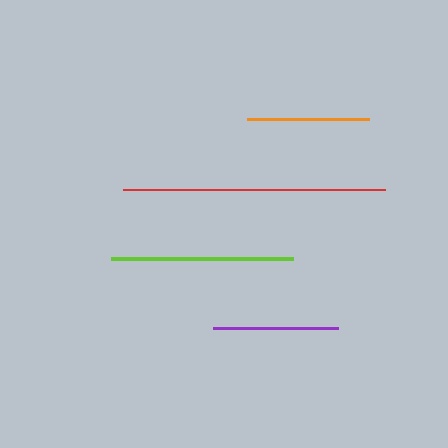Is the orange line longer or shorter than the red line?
The red line is longer than the orange line.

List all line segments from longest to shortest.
From longest to shortest: red, lime, purple, orange.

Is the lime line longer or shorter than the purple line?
The lime line is longer than the purple line.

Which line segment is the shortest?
The orange line is the shortest at approximately 123 pixels.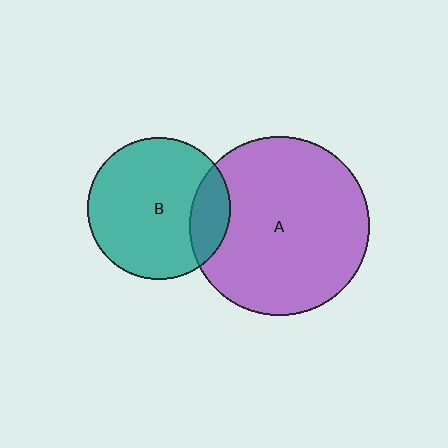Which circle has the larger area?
Circle A (purple).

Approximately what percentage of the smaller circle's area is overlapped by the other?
Approximately 20%.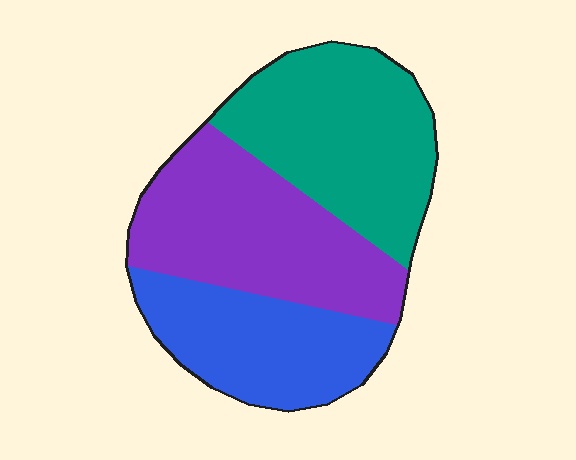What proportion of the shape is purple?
Purple takes up about three eighths (3/8) of the shape.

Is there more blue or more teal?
Teal.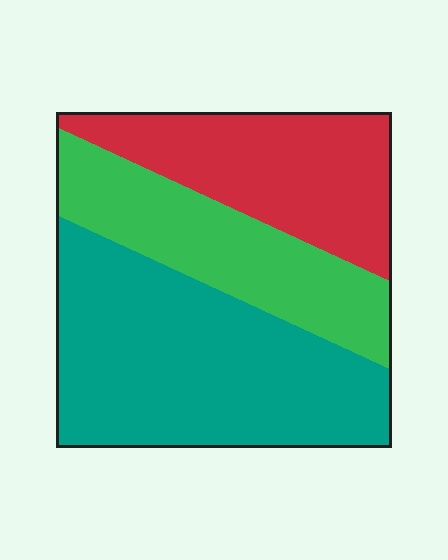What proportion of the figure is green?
Green takes up about one quarter (1/4) of the figure.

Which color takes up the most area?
Teal, at roughly 45%.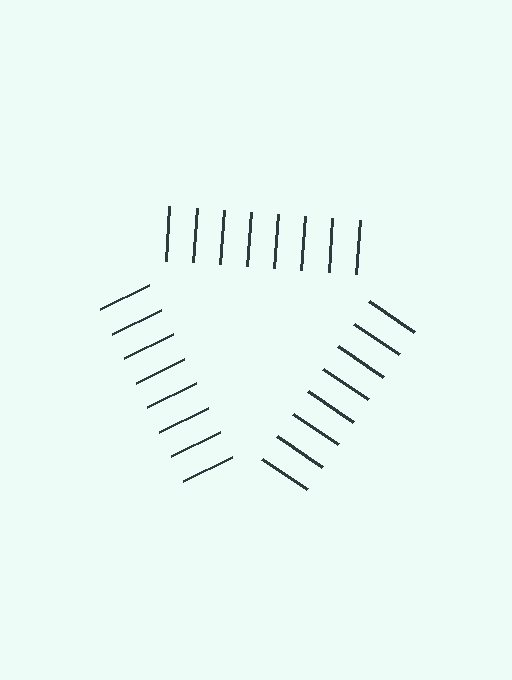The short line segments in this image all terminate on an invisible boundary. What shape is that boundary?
An illusory triangle — the line segments terminate on its edges but no continuous stroke is drawn.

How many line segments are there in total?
24 — 8 along each of the 3 edges.